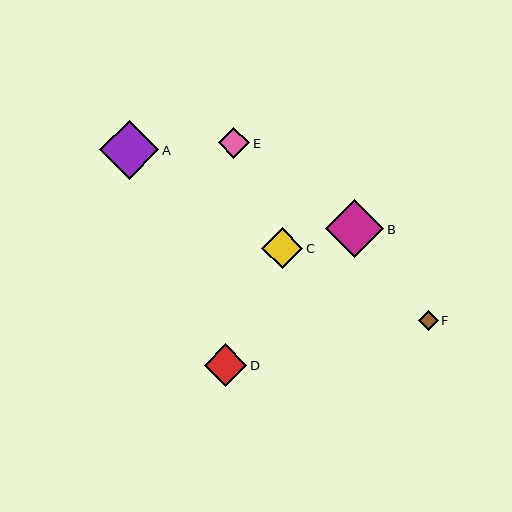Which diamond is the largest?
Diamond A is the largest with a size of approximately 59 pixels.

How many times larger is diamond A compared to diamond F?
Diamond A is approximately 2.9 times the size of diamond F.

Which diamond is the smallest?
Diamond F is the smallest with a size of approximately 20 pixels.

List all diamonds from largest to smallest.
From largest to smallest: A, B, D, C, E, F.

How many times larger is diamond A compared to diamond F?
Diamond A is approximately 2.9 times the size of diamond F.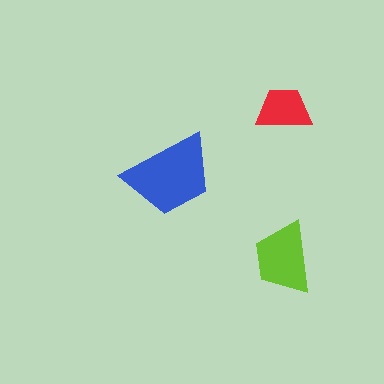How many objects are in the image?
There are 3 objects in the image.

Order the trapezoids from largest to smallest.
the blue one, the lime one, the red one.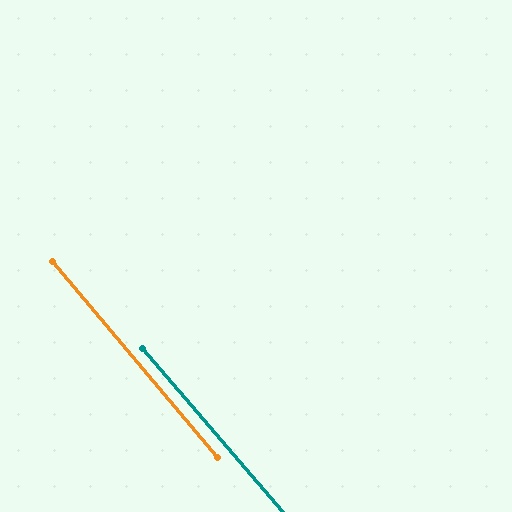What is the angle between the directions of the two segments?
Approximately 1 degree.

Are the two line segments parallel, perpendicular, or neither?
Parallel — their directions differ by only 0.6°.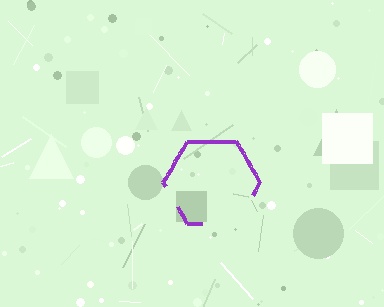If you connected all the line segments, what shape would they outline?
They would outline a hexagon.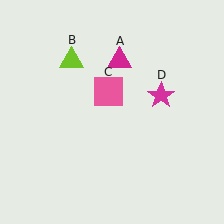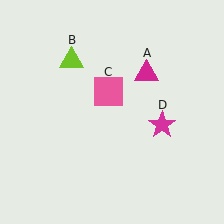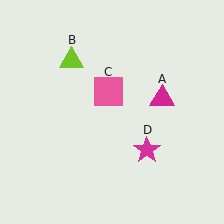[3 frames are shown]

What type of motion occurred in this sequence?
The magenta triangle (object A), magenta star (object D) rotated clockwise around the center of the scene.